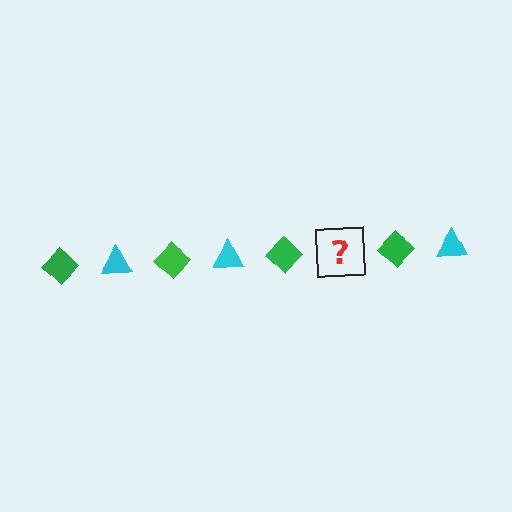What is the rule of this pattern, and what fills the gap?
The rule is that the pattern alternates between green diamond and cyan triangle. The gap should be filled with a cyan triangle.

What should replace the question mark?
The question mark should be replaced with a cyan triangle.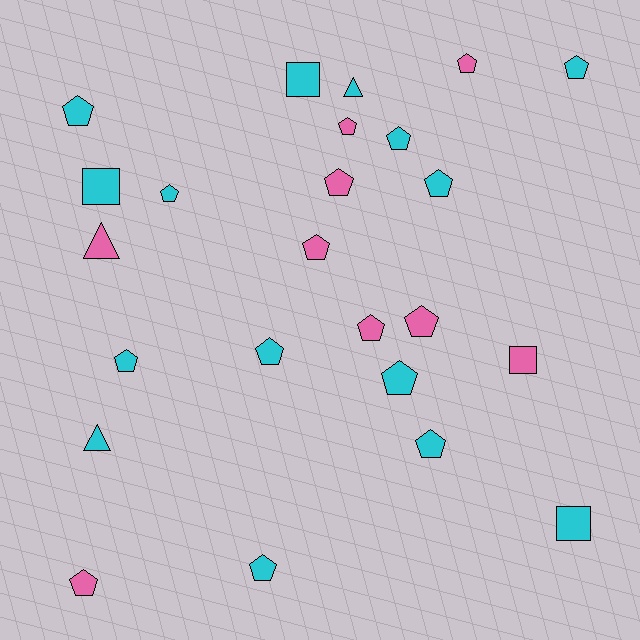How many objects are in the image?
There are 24 objects.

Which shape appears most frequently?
Pentagon, with 17 objects.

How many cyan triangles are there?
There are 2 cyan triangles.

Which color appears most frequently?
Cyan, with 15 objects.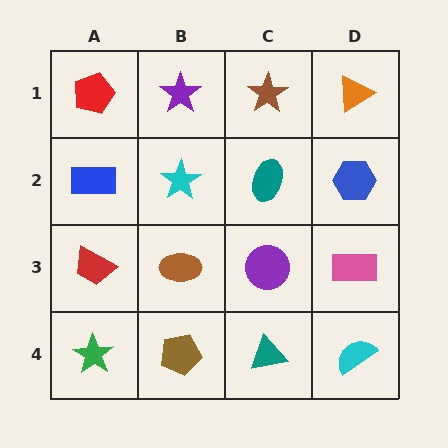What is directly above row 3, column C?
A teal ellipse.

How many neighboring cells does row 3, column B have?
4.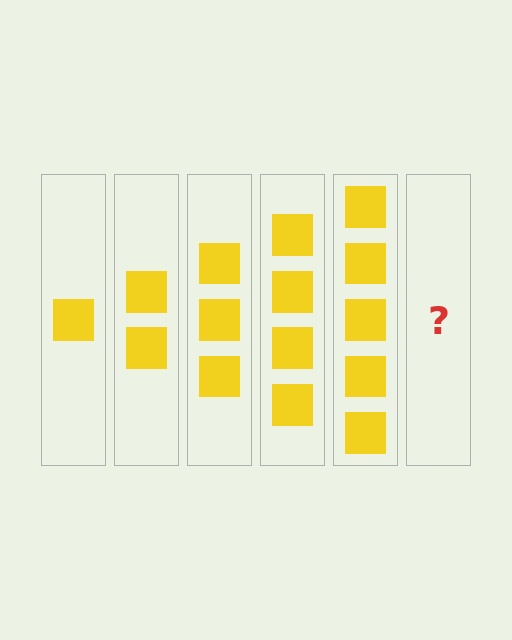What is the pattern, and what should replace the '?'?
The pattern is that each step adds one more square. The '?' should be 6 squares.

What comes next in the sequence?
The next element should be 6 squares.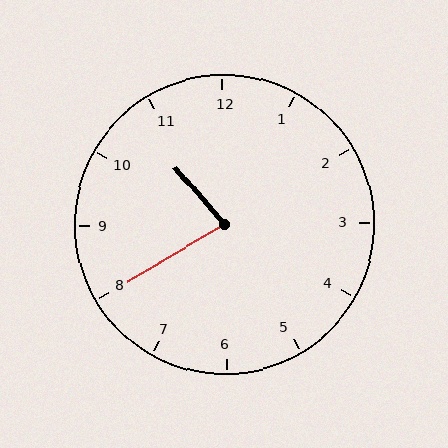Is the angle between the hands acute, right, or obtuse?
It is acute.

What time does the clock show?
10:40.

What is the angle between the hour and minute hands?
Approximately 80 degrees.